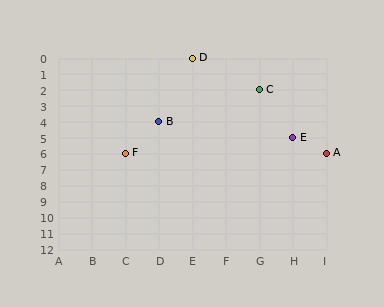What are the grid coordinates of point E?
Point E is at grid coordinates (H, 5).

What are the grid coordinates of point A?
Point A is at grid coordinates (I, 6).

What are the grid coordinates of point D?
Point D is at grid coordinates (E, 0).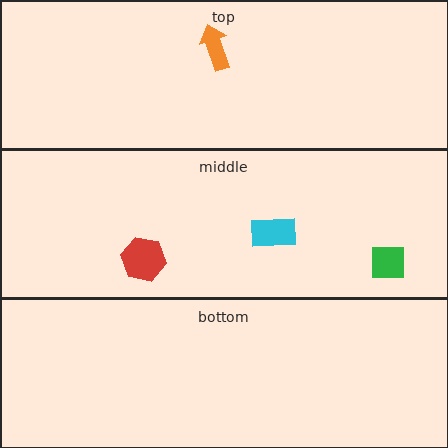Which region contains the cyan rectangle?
The middle region.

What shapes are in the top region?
The orange arrow.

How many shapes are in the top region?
1.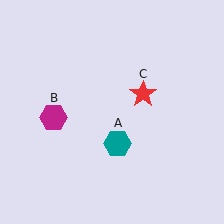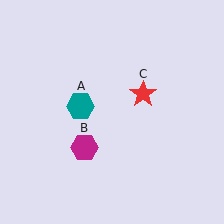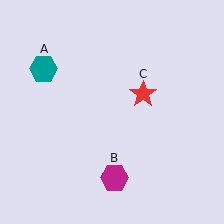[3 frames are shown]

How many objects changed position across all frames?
2 objects changed position: teal hexagon (object A), magenta hexagon (object B).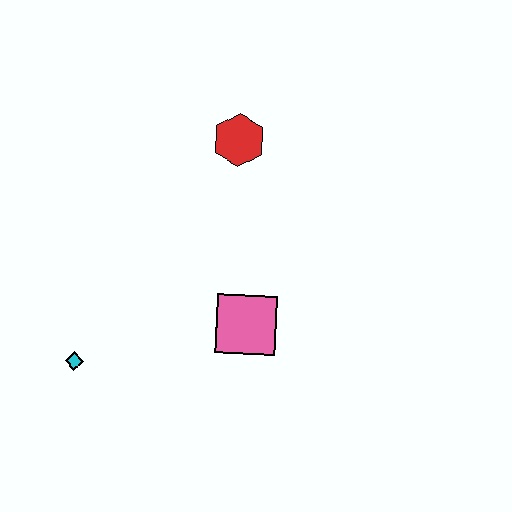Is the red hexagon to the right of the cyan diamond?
Yes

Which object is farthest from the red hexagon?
The cyan diamond is farthest from the red hexagon.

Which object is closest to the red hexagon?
The pink square is closest to the red hexagon.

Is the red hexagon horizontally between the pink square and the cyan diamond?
Yes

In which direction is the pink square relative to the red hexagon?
The pink square is below the red hexagon.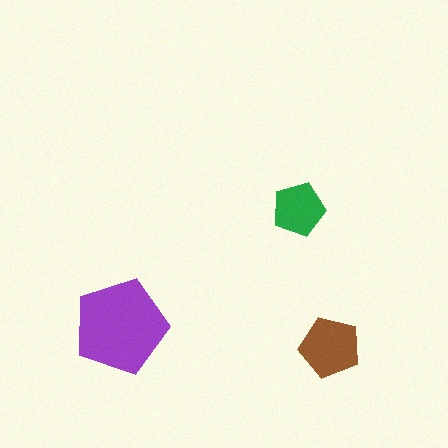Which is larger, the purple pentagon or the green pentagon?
The purple one.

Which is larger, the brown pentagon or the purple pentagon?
The purple one.